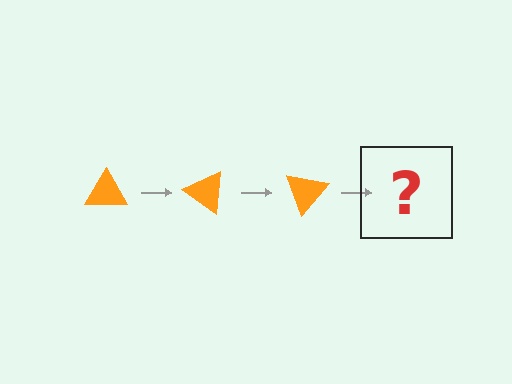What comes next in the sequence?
The next element should be an orange triangle rotated 105 degrees.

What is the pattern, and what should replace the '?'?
The pattern is that the triangle rotates 35 degrees each step. The '?' should be an orange triangle rotated 105 degrees.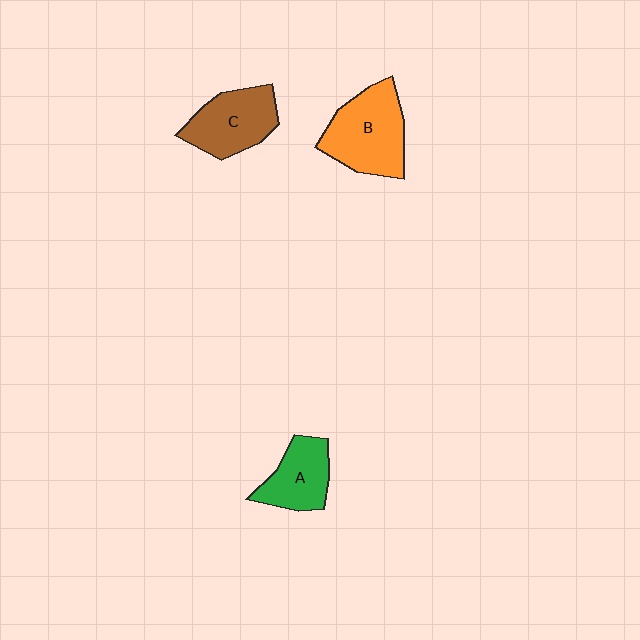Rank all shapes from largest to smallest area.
From largest to smallest: B (orange), C (brown), A (green).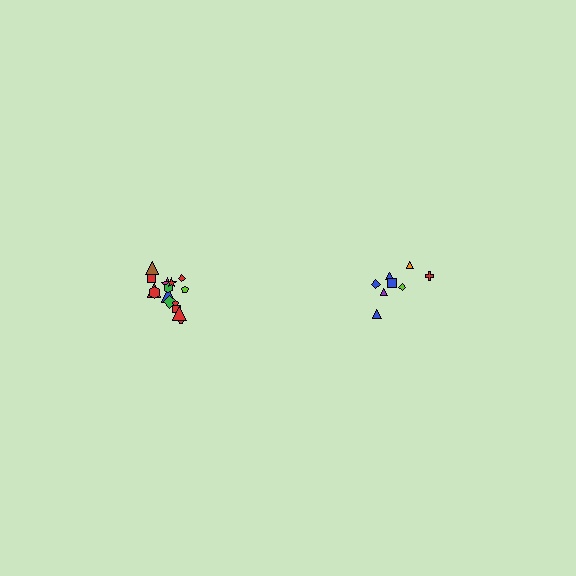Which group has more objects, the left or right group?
The left group.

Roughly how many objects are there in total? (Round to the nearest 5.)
Roughly 25 objects in total.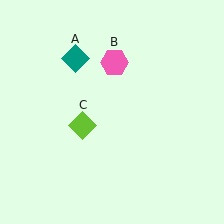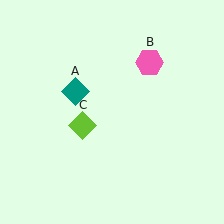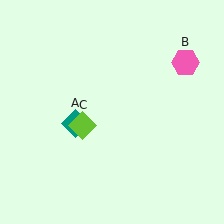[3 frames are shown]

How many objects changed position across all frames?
2 objects changed position: teal diamond (object A), pink hexagon (object B).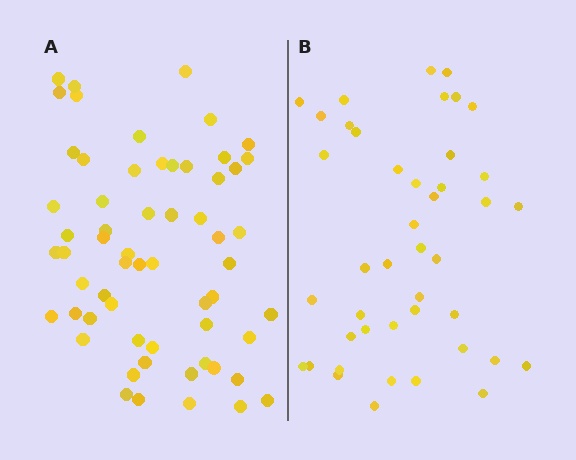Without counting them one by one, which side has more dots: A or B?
Region A (the left region) has more dots.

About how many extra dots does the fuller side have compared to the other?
Region A has approximately 15 more dots than region B.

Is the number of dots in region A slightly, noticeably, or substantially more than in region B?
Region A has noticeably more, but not dramatically so. The ratio is roughly 1.4 to 1.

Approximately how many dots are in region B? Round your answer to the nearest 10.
About 40 dots. (The exact count is 43, which rounds to 40.)